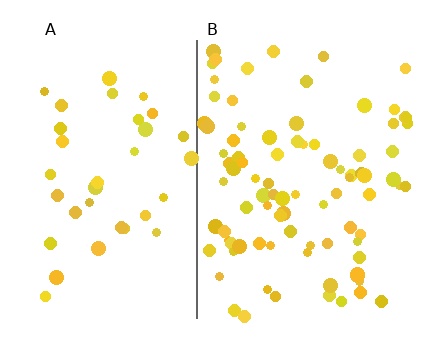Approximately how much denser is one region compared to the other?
Approximately 2.3× — region B over region A.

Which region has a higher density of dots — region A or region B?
B (the right).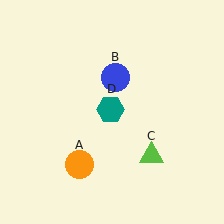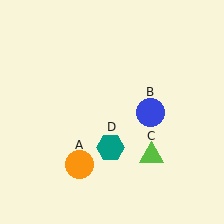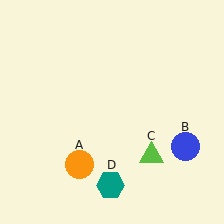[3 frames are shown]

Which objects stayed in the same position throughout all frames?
Orange circle (object A) and lime triangle (object C) remained stationary.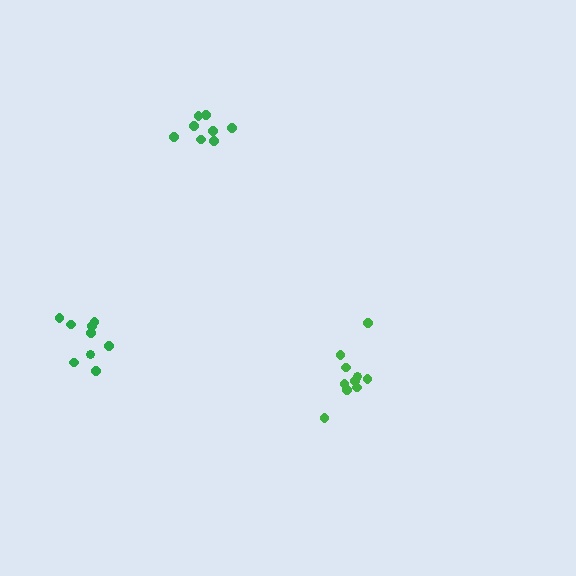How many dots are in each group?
Group 1: 9 dots, Group 2: 8 dots, Group 3: 10 dots (27 total).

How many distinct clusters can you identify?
There are 3 distinct clusters.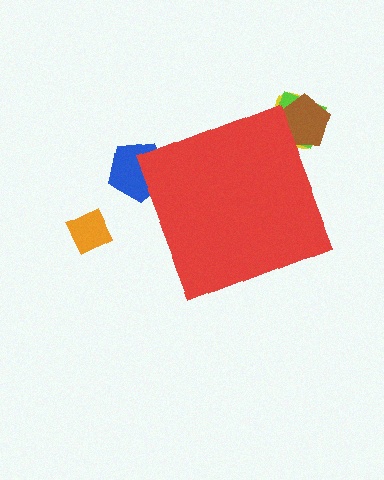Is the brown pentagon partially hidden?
Yes, the brown pentagon is partially hidden behind the red diamond.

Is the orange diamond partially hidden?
No, the orange diamond is fully visible.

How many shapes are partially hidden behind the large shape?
4 shapes are partially hidden.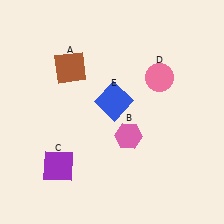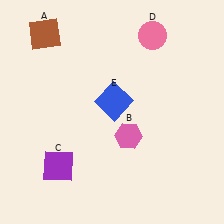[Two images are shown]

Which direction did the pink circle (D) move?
The pink circle (D) moved up.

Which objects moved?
The objects that moved are: the brown square (A), the pink circle (D).